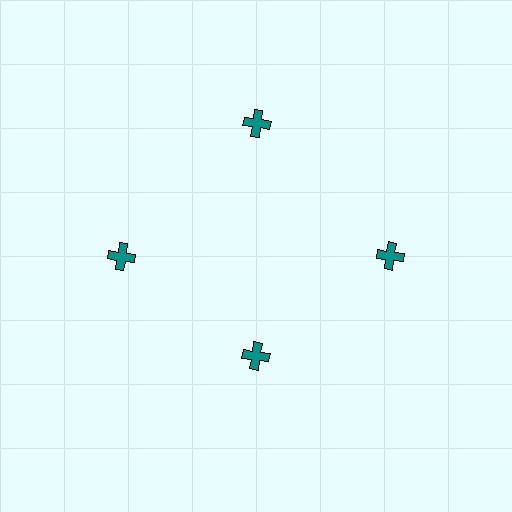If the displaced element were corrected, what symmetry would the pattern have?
It would have 4-fold rotational symmetry — the pattern would map onto itself every 90 degrees.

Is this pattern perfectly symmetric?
No. The 4 teal crosses are arranged in a ring, but one element near the 6 o'clock position is pulled inward toward the center, breaking the 4-fold rotational symmetry.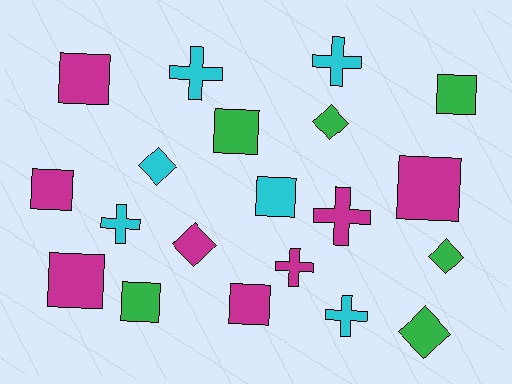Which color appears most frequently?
Magenta, with 8 objects.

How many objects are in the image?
There are 20 objects.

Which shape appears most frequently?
Square, with 9 objects.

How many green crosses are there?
There are no green crosses.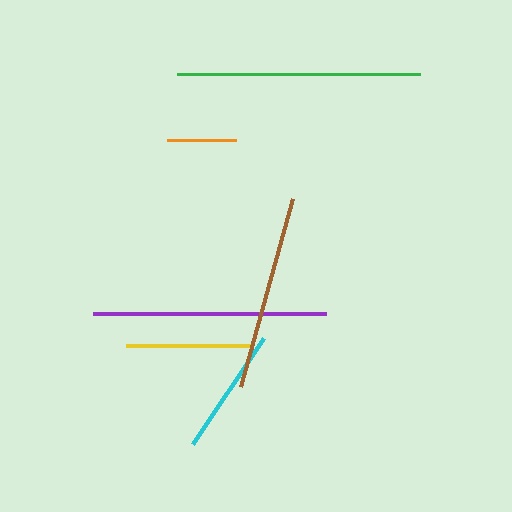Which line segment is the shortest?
The orange line is the shortest at approximately 68 pixels.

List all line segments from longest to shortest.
From longest to shortest: green, purple, brown, cyan, yellow, orange.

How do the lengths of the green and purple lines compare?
The green and purple lines are approximately the same length.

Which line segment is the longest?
The green line is the longest at approximately 242 pixels.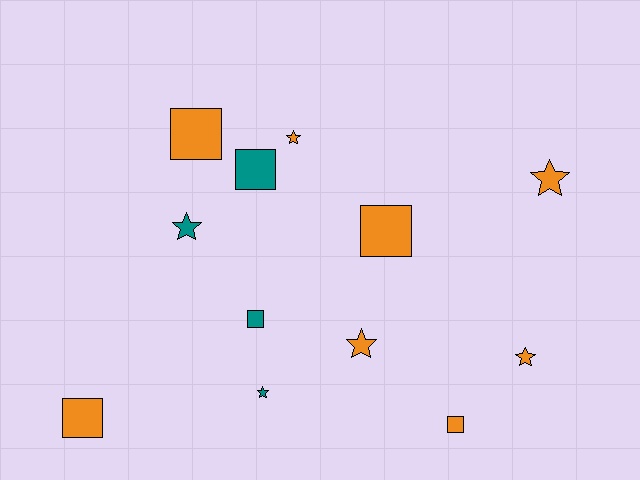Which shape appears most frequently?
Square, with 6 objects.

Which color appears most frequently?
Orange, with 8 objects.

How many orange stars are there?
There are 4 orange stars.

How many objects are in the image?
There are 12 objects.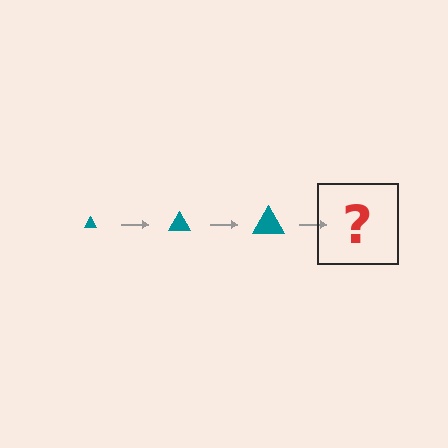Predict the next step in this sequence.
The next step is a teal triangle, larger than the previous one.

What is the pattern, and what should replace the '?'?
The pattern is that the triangle gets progressively larger each step. The '?' should be a teal triangle, larger than the previous one.